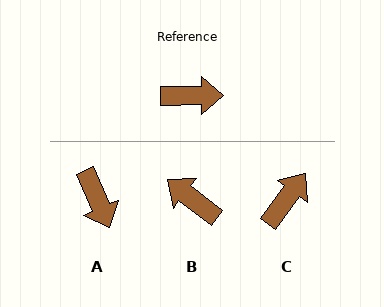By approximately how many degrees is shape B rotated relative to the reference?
Approximately 142 degrees counter-clockwise.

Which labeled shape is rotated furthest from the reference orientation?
B, about 142 degrees away.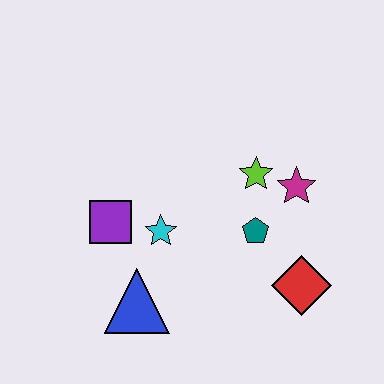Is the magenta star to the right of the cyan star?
Yes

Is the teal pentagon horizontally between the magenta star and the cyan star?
Yes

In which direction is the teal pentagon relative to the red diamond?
The teal pentagon is above the red diamond.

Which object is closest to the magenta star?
The lime star is closest to the magenta star.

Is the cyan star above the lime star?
No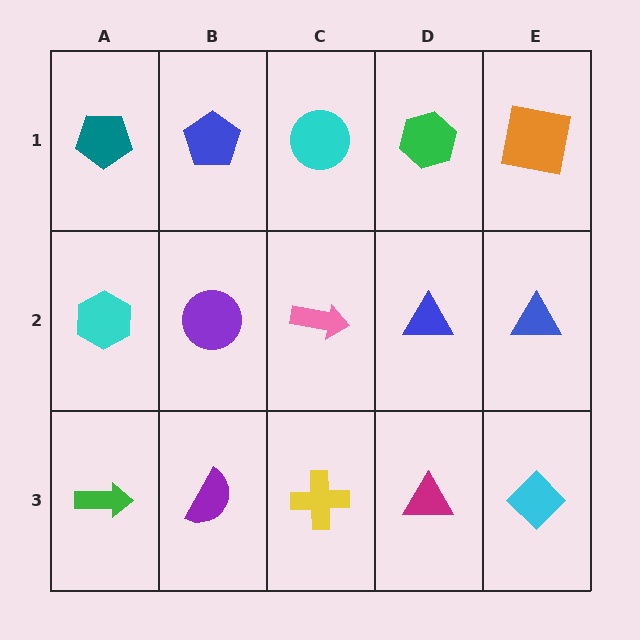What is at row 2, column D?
A blue triangle.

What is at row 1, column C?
A cyan circle.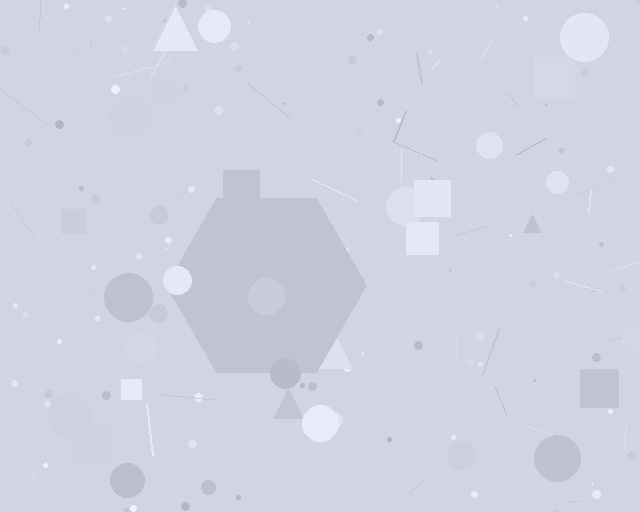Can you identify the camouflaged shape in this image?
The camouflaged shape is a hexagon.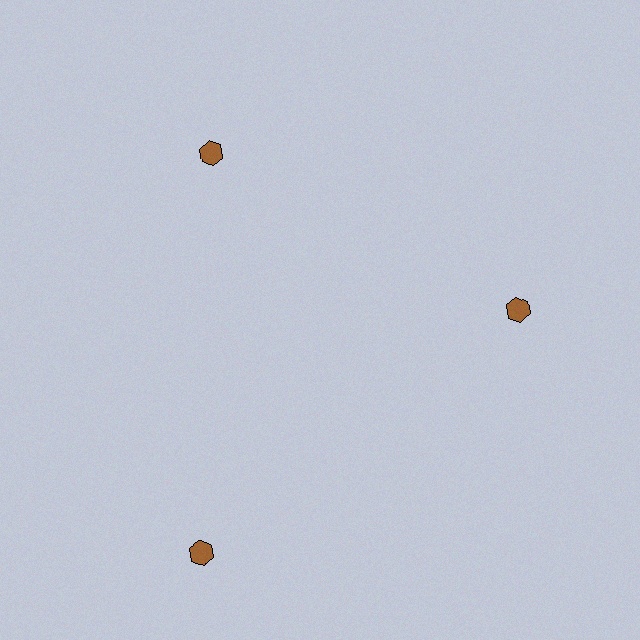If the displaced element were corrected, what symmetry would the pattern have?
It would have 3-fold rotational symmetry — the pattern would map onto itself every 120 degrees.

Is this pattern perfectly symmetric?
No. The 3 brown hexagons are arranged in a ring, but one element near the 7 o'clock position is pushed outward from the center, breaking the 3-fold rotational symmetry.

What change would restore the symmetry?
The symmetry would be restored by moving it inward, back onto the ring so that all 3 hexagons sit at equal angles and equal distance from the center.